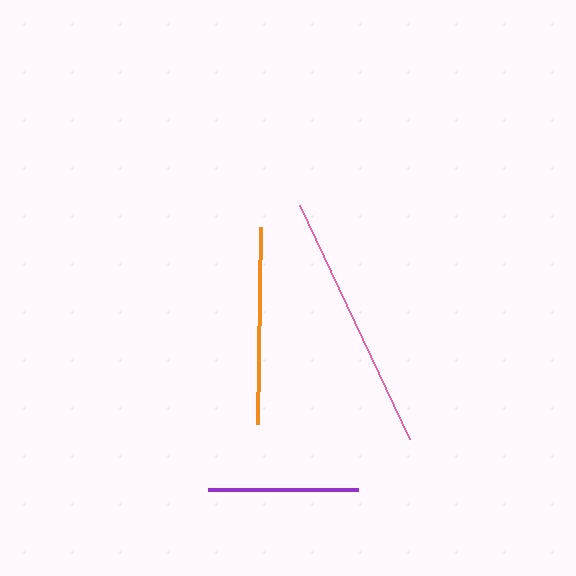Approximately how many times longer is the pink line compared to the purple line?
The pink line is approximately 1.7 times the length of the purple line.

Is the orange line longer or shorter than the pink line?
The pink line is longer than the orange line.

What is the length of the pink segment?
The pink segment is approximately 259 pixels long.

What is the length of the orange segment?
The orange segment is approximately 197 pixels long.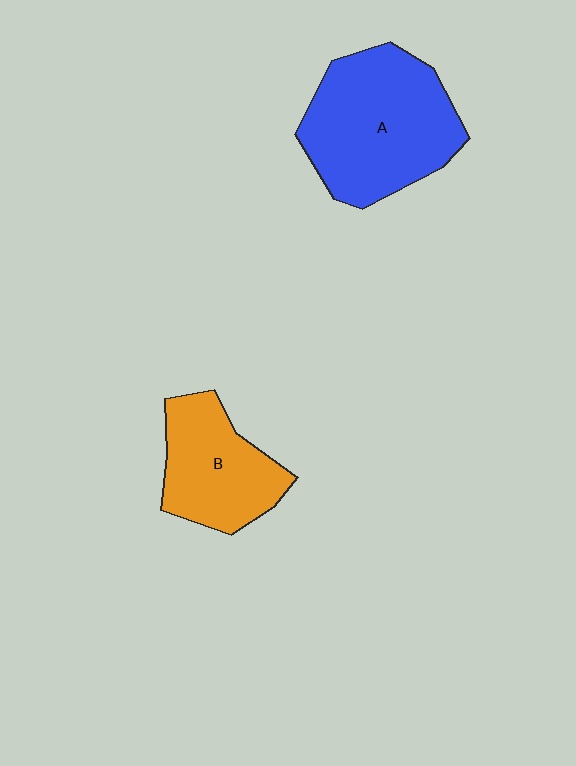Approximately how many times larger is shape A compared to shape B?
Approximately 1.5 times.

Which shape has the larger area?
Shape A (blue).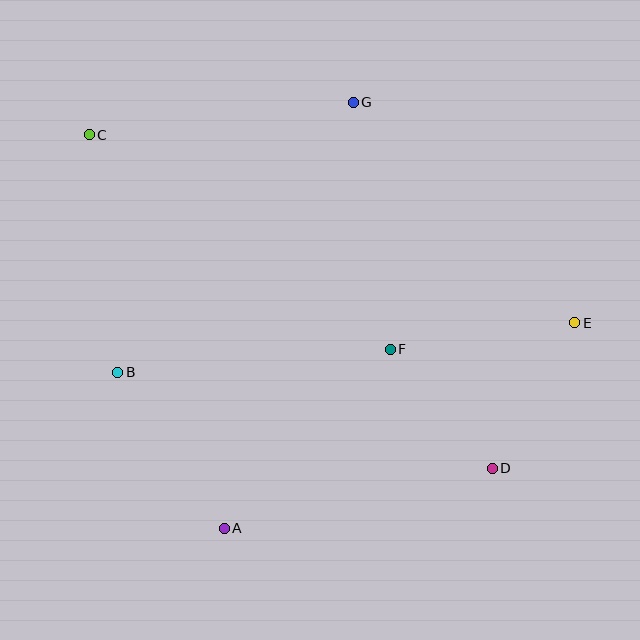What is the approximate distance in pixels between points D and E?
The distance between D and E is approximately 167 pixels.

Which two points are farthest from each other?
Points C and D are farthest from each other.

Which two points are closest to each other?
Points D and F are closest to each other.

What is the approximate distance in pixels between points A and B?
The distance between A and B is approximately 189 pixels.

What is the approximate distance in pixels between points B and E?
The distance between B and E is approximately 460 pixels.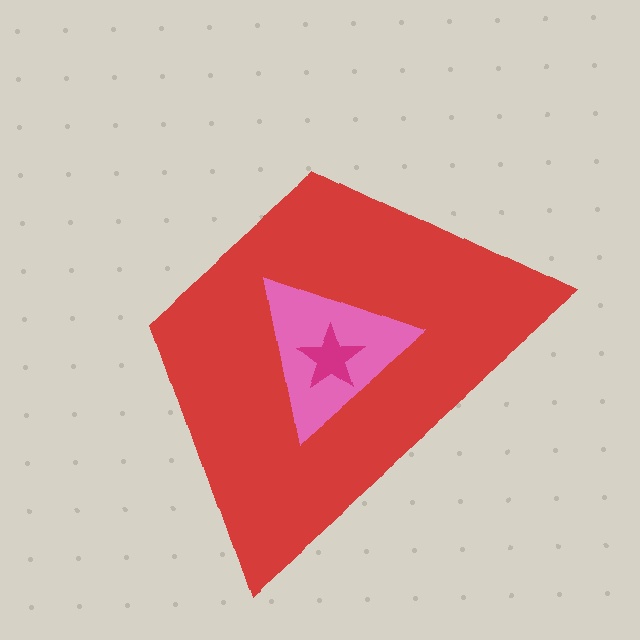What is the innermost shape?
The magenta star.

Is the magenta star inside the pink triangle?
Yes.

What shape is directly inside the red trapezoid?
The pink triangle.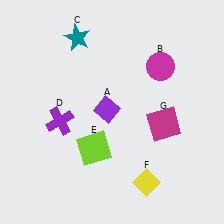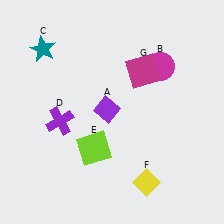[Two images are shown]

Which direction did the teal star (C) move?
The teal star (C) moved left.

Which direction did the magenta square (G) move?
The magenta square (G) moved up.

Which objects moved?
The objects that moved are: the teal star (C), the magenta square (G).